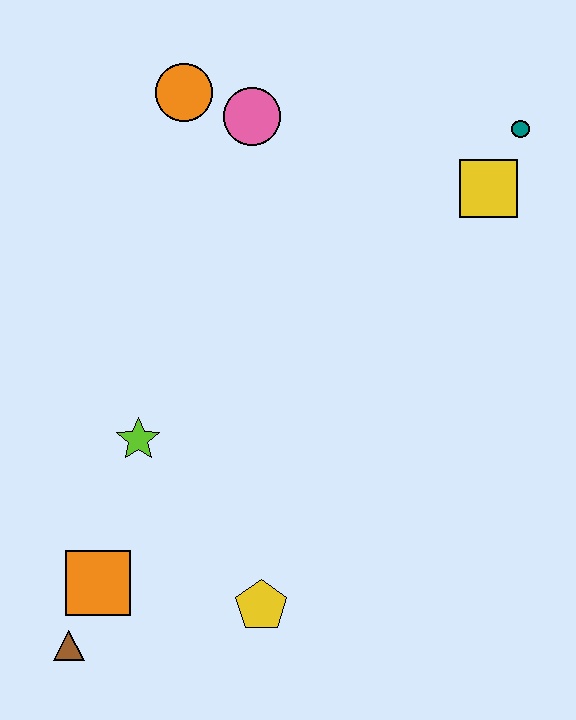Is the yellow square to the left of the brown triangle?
No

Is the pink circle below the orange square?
No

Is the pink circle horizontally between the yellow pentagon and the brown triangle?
Yes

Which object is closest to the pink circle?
The orange circle is closest to the pink circle.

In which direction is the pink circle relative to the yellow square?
The pink circle is to the left of the yellow square.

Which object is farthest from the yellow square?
The brown triangle is farthest from the yellow square.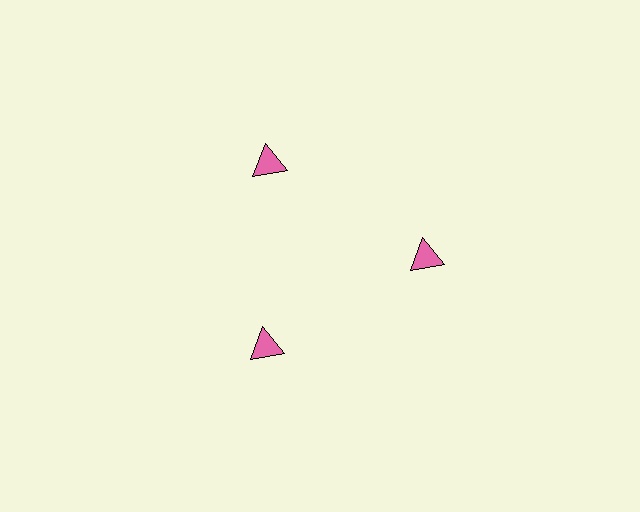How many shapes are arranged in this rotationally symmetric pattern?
There are 3 shapes, arranged in 3 groups of 1.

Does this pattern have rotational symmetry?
Yes, this pattern has 3-fold rotational symmetry. It looks the same after rotating 120 degrees around the center.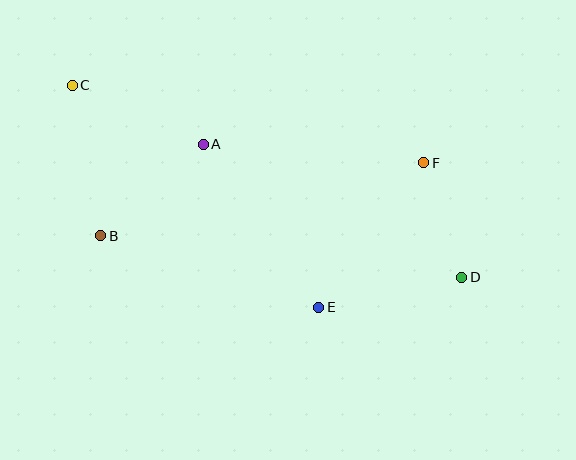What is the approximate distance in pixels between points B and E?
The distance between B and E is approximately 229 pixels.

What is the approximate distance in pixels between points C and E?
The distance between C and E is approximately 332 pixels.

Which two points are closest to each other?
Points D and F are closest to each other.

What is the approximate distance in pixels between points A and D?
The distance between A and D is approximately 291 pixels.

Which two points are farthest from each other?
Points C and D are farthest from each other.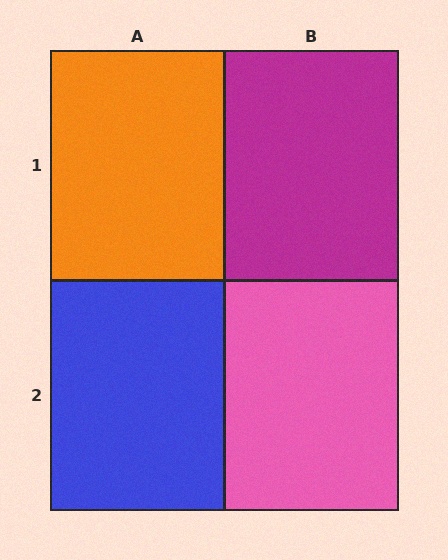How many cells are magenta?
1 cell is magenta.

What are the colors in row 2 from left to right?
Blue, pink.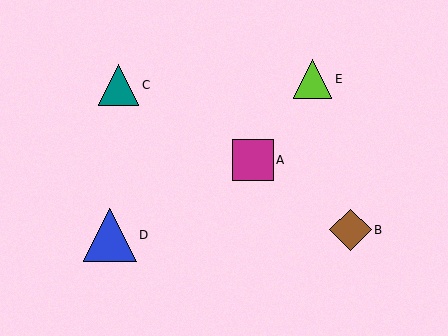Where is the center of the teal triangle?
The center of the teal triangle is at (118, 85).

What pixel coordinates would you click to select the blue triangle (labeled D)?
Click at (110, 235) to select the blue triangle D.